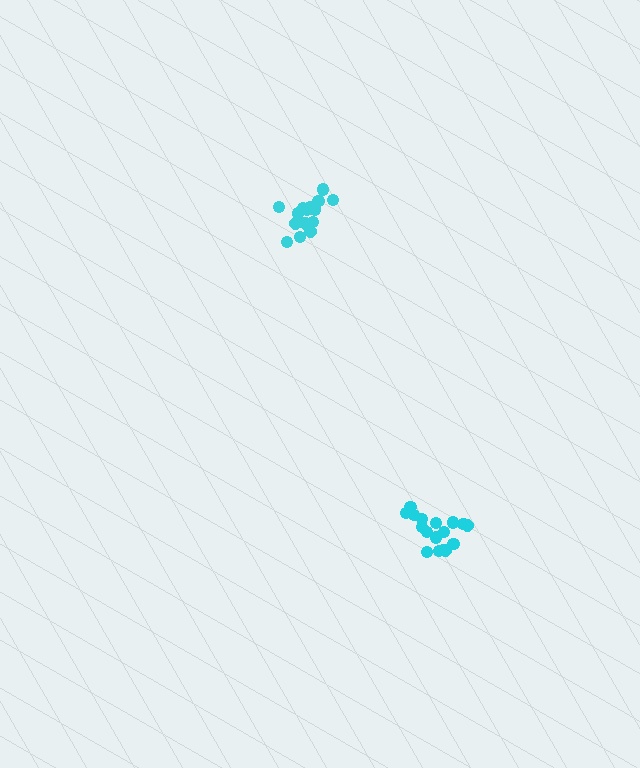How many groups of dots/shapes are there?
There are 2 groups.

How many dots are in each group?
Group 1: 17 dots, Group 2: 17 dots (34 total).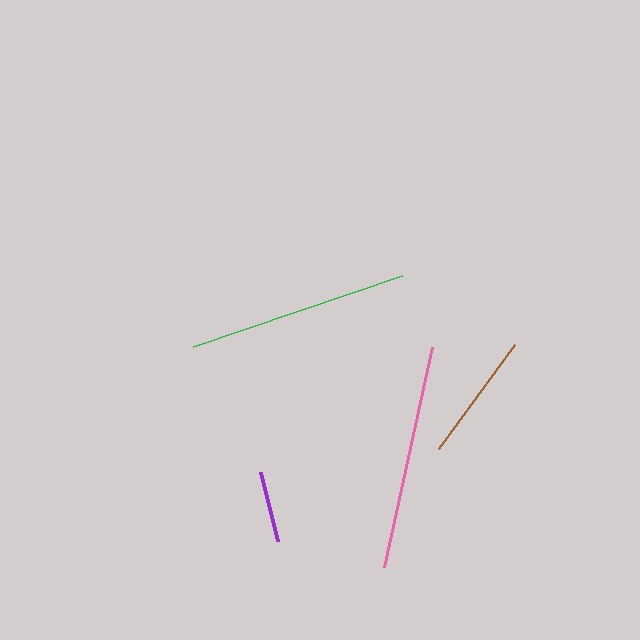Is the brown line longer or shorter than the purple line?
The brown line is longer than the purple line.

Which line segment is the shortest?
The purple line is the shortest at approximately 71 pixels.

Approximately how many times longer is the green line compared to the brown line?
The green line is approximately 1.7 times the length of the brown line.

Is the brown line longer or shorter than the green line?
The green line is longer than the brown line.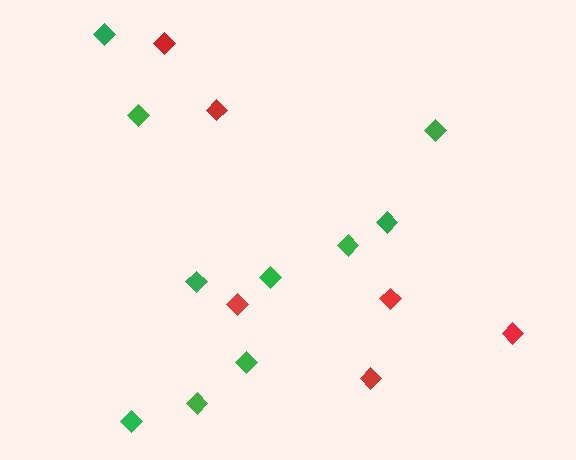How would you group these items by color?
There are 2 groups: one group of green diamonds (10) and one group of red diamonds (6).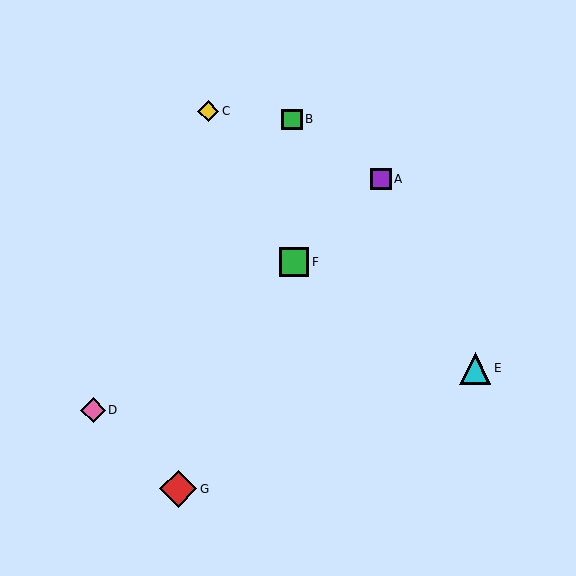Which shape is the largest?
The red diamond (labeled G) is the largest.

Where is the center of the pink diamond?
The center of the pink diamond is at (93, 410).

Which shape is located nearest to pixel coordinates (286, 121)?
The green square (labeled B) at (292, 119) is nearest to that location.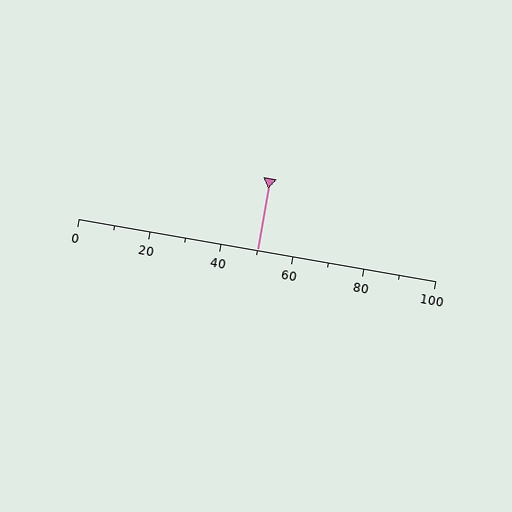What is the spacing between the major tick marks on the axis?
The major ticks are spaced 20 apart.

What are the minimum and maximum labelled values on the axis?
The axis runs from 0 to 100.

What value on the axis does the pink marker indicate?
The marker indicates approximately 50.